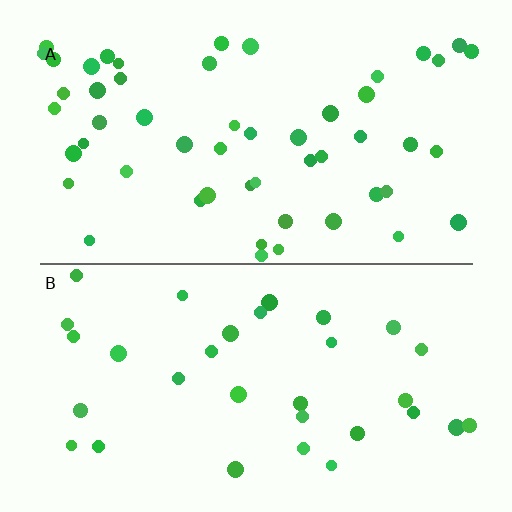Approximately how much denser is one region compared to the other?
Approximately 1.7× — region A over region B.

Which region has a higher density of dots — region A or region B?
A (the top).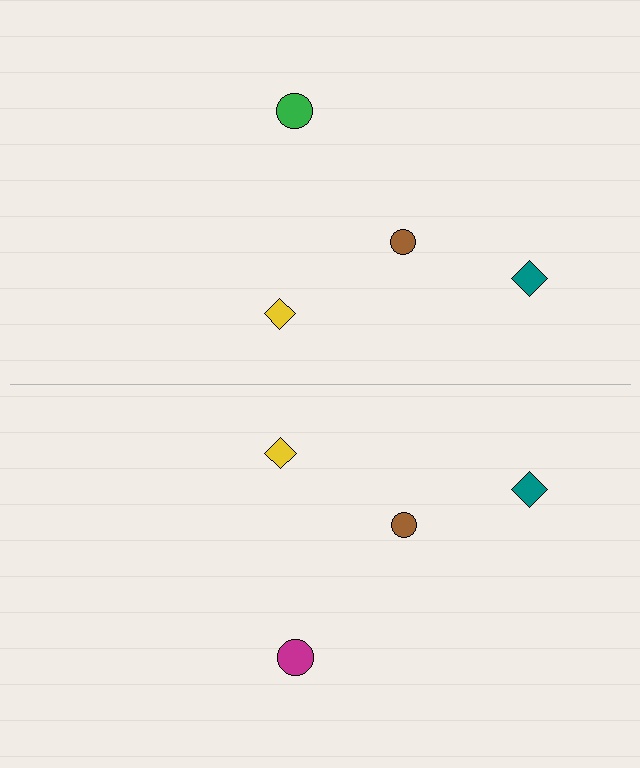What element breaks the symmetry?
The magenta circle on the bottom side breaks the symmetry — its mirror counterpart is green.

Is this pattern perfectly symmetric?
No, the pattern is not perfectly symmetric. The magenta circle on the bottom side breaks the symmetry — its mirror counterpart is green.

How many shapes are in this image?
There are 8 shapes in this image.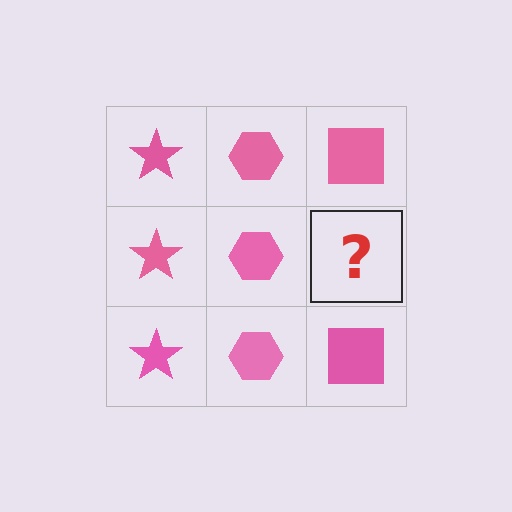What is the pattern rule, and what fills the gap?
The rule is that each column has a consistent shape. The gap should be filled with a pink square.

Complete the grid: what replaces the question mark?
The question mark should be replaced with a pink square.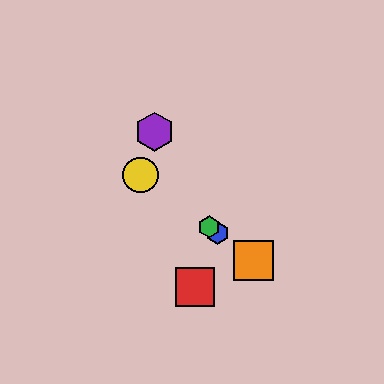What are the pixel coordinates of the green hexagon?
The green hexagon is at (209, 227).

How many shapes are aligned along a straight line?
4 shapes (the blue hexagon, the green hexagon, the yellow circle, the orange square) are aligned along a straight line.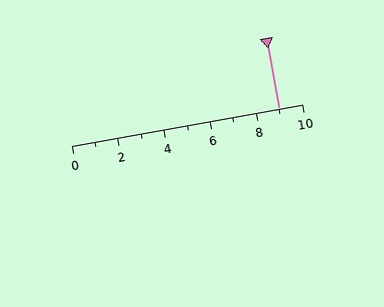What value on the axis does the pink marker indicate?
The marker indicates approximately 9.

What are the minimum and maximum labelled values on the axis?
The axis runs from 0 to 10.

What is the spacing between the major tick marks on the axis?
The major ticks are spaced 2 apart.